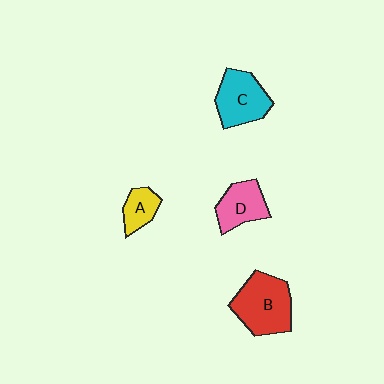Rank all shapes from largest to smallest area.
From largest to smallest: B (red), C (cyan), D (pink), A (yellow).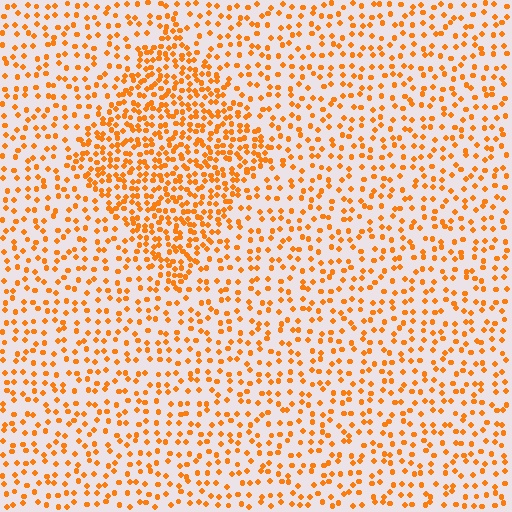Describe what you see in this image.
The image contains small orange elements arranged at two different densities. A diamond-shaped region is visible where the elements are more densely packed than the surrounding area.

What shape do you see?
I see a diamond.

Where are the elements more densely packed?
The elements are more densely packed inside the diamond boundary.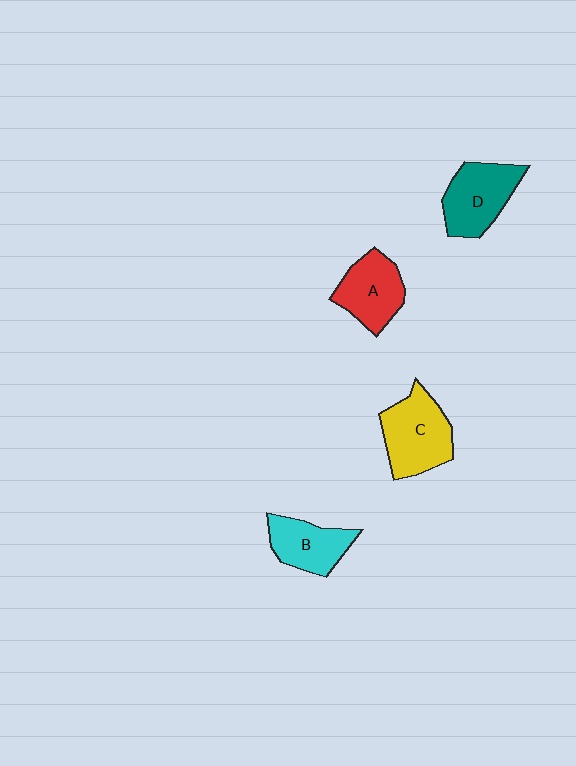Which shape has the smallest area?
Shape B (cyan).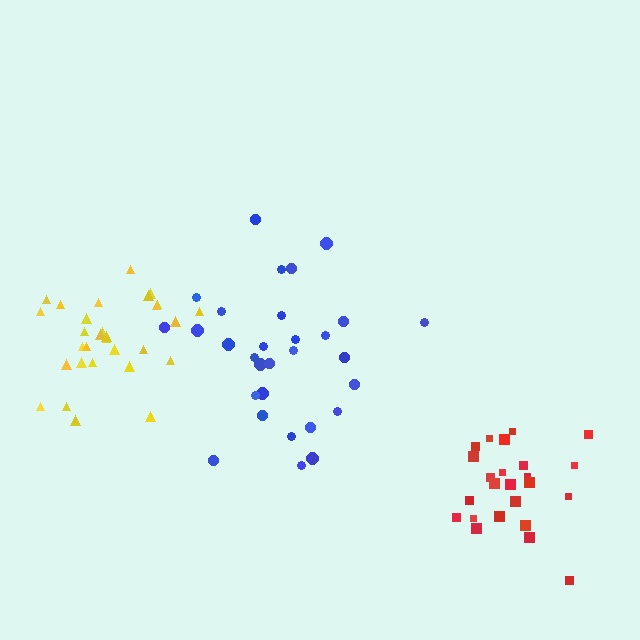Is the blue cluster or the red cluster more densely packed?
Red.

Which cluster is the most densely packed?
Red.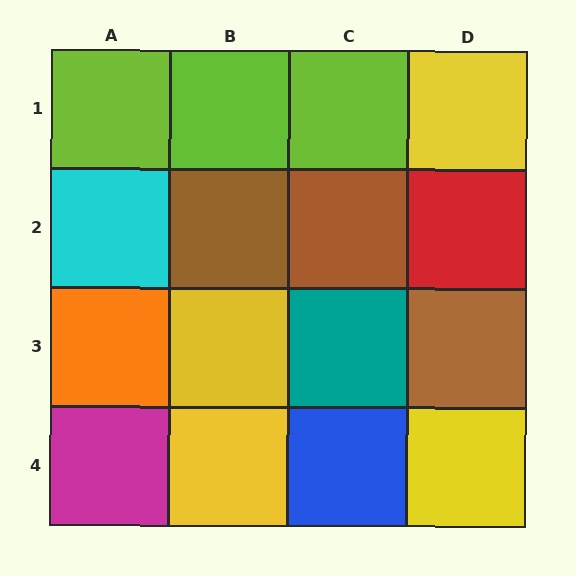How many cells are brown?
3 cells are brown.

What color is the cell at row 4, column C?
Blue.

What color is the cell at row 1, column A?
Lime.